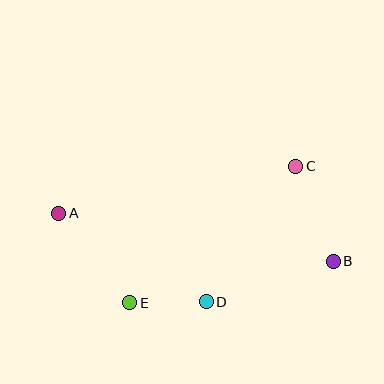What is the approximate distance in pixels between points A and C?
The distance between A and C is approximately 242 pixels.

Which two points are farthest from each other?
Points A and B are farthest from each other.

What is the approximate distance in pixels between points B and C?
The distance between B and C is approximately 102 pixels.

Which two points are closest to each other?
Points D and E are closest to each other.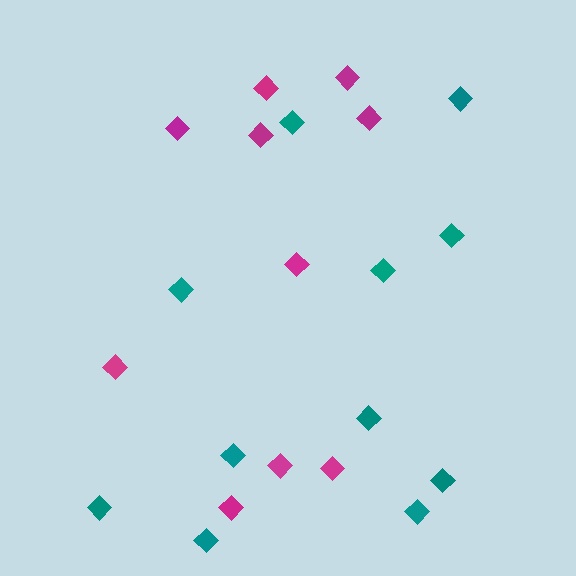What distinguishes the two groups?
There are 2 groups: one group of teal diamonds (11) and one group of magenta diamonds (10).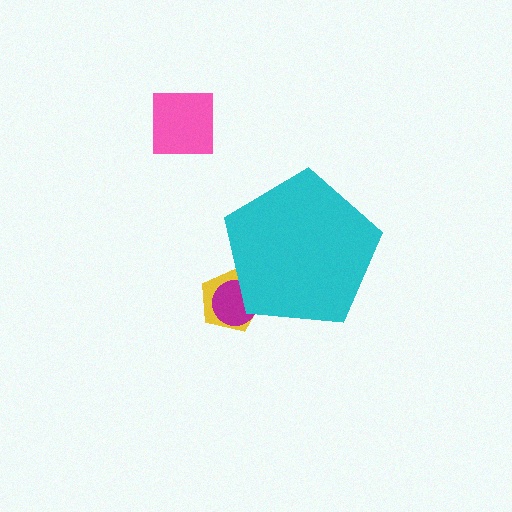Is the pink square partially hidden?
No, the pink square is fully visible.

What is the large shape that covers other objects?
A cyan pentagon.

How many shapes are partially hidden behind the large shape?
2 shapes are partially hidden.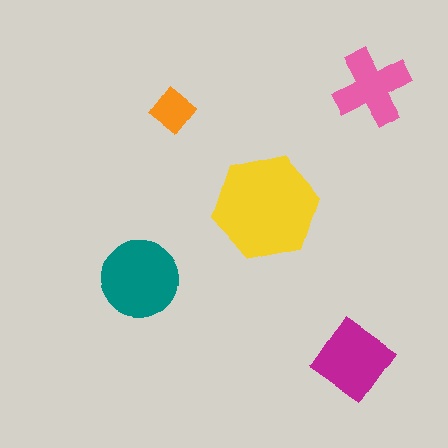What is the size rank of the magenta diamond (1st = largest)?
3rd.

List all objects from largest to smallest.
The yellow hexagon, the teal circle, the magenta diamond, the pink cross, the orange diamond.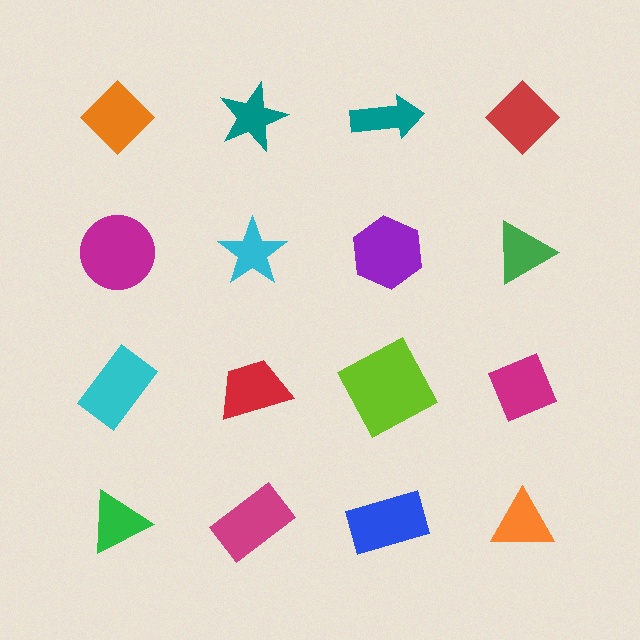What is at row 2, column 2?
A cyan star.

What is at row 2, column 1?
A magenta circle.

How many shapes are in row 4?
4 shapes.